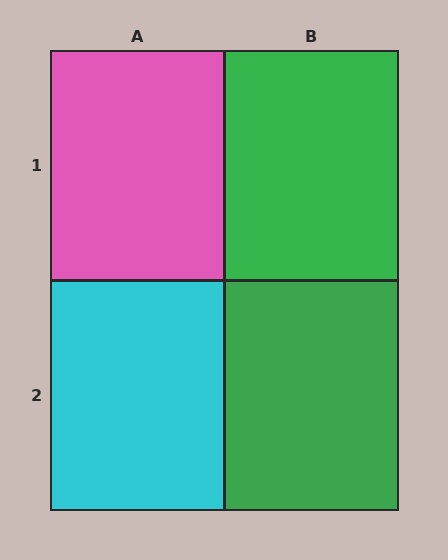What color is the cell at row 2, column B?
Green.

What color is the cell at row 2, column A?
Cyan.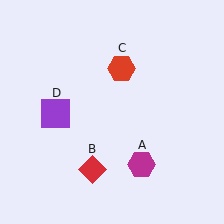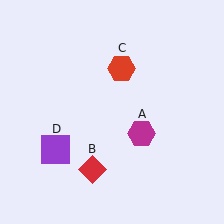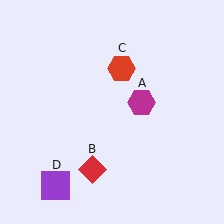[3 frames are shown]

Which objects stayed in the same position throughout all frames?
Red diamond (object B) and red hexagon (object C) remained stationary.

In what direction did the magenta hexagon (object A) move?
The magenta hexagon (object A) moved up.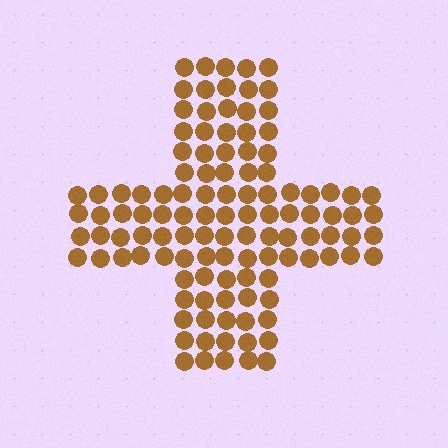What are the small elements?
The small elements are circles.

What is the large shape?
The large shape is a cross.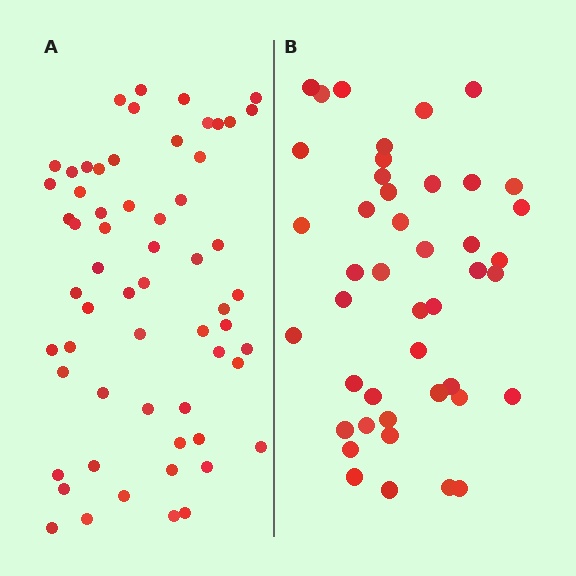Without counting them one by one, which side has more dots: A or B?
Region A (the left region) has more dots.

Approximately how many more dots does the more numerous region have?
Region A has approximately 15 more dots than region B.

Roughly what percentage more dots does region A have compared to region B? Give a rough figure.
About 35% more.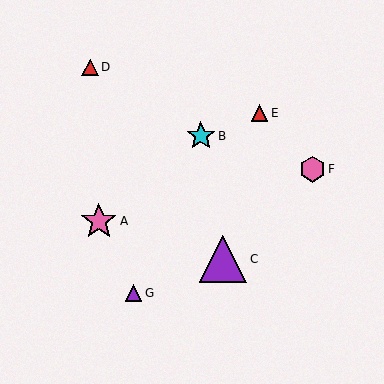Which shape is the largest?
The purple triangle (labeled C) is the largest.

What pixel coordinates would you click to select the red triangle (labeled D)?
Click at (90, 67) to select the red triangle D.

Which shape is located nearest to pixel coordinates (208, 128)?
The cyan star (labeled B) at (201, 136) is nearest to that location.